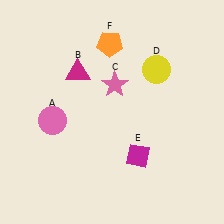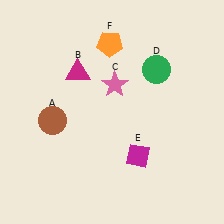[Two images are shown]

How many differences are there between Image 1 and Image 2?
There are 2 differences between the two images.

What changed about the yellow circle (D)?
In Image 1, D is yellow. In Image 2, it changed to green.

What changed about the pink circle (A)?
In Image 1, A is pink. In Image 2, it changed to brown.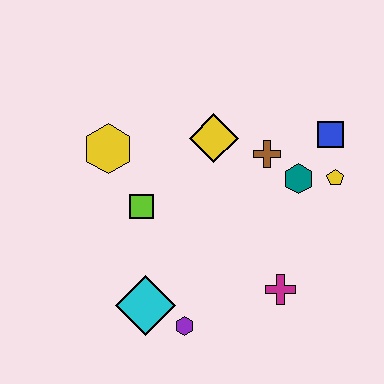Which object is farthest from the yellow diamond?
The purple hexagon is farthest from the yellow diamond.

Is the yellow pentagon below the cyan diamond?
No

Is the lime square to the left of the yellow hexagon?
No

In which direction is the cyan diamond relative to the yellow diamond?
The cyan diamond is below the yellow diamond.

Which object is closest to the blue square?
The yellow pentagon is closest to the blue square.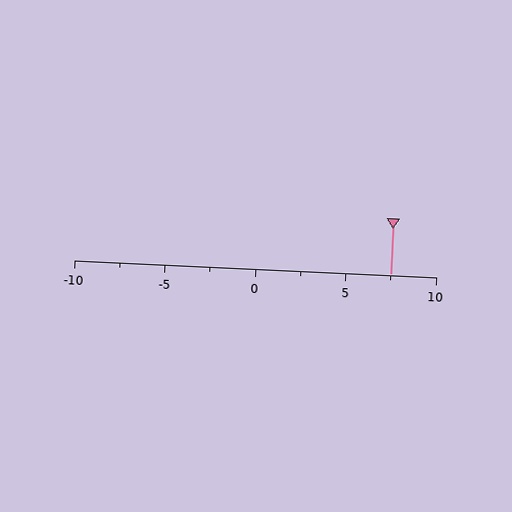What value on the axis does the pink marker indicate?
The marker indicates approximately 7.5.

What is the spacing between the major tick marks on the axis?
The major ticks are spaced 5 apart.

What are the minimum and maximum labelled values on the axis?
The axis runs from -10 to 10.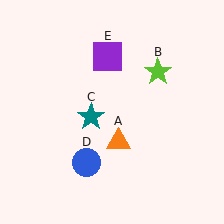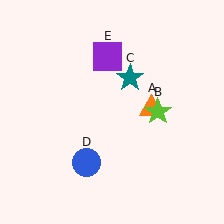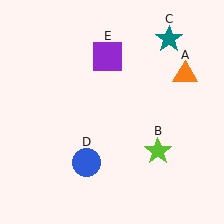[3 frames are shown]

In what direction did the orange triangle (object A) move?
The orange triangle (object A) moved up and to the right.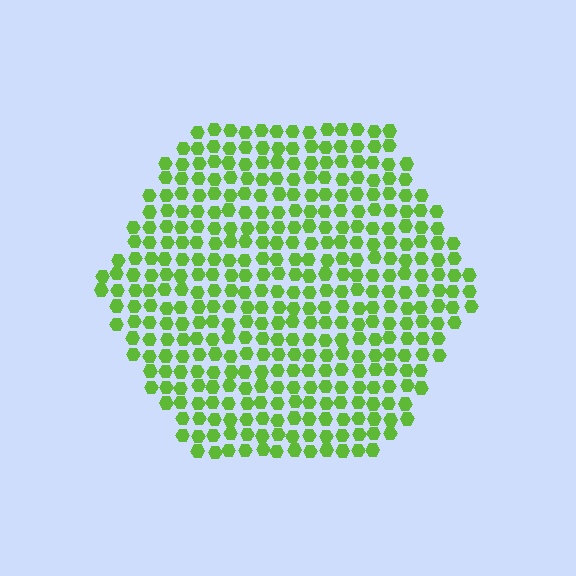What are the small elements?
The small elements are hexagons.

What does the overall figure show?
The overall figure shows a hexagon.